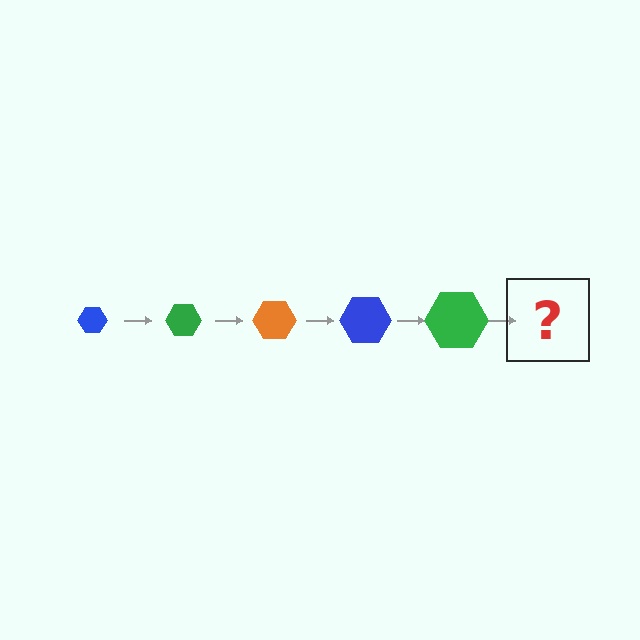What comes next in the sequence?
The next element should be an orange hexagon, larger than the previous one.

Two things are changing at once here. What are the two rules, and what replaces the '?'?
The two rules are that the hexagon grows larger each step and the color cycles through blue, green, and orange. The '?' should be an orange hexagon, larger than the previous one.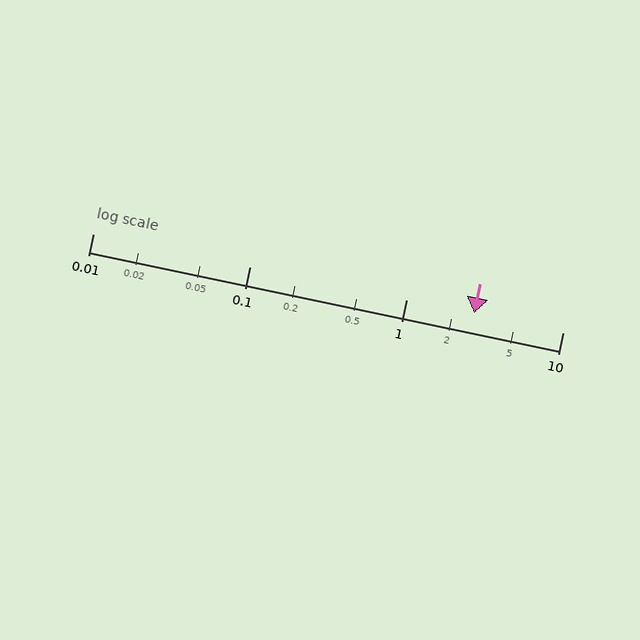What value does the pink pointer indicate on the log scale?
The pointer indicates approximately 2.7.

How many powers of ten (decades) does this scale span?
The scale spans 3 decades, from 0.01 to 10.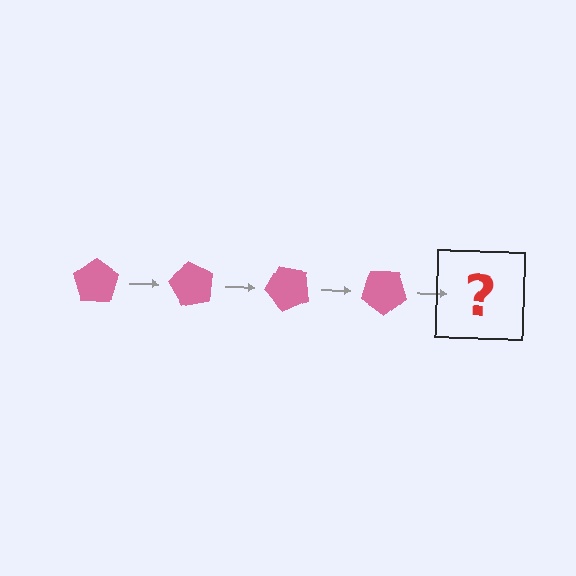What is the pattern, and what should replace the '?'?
The pattern is that the pentagon rotates 60 degrees each step. The '?' should be a pink pentagon rotated 240 degrees.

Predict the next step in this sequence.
The next step is a pink pentagon rotated 240 degrees.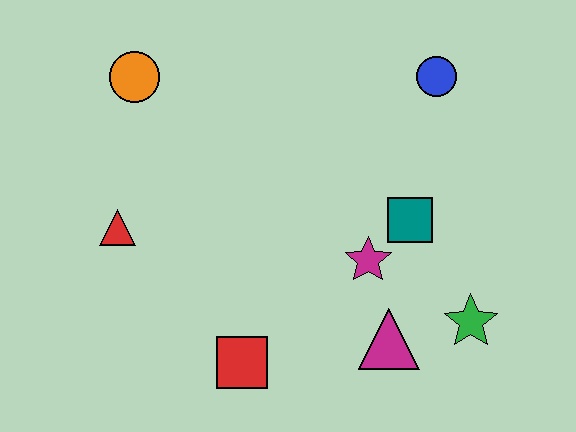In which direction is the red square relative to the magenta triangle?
The red square is to the left of the magenta triangle.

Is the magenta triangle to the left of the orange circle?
No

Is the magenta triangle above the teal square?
No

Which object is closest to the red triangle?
The orange circle is closest to the red triangle.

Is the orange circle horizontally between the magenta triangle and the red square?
No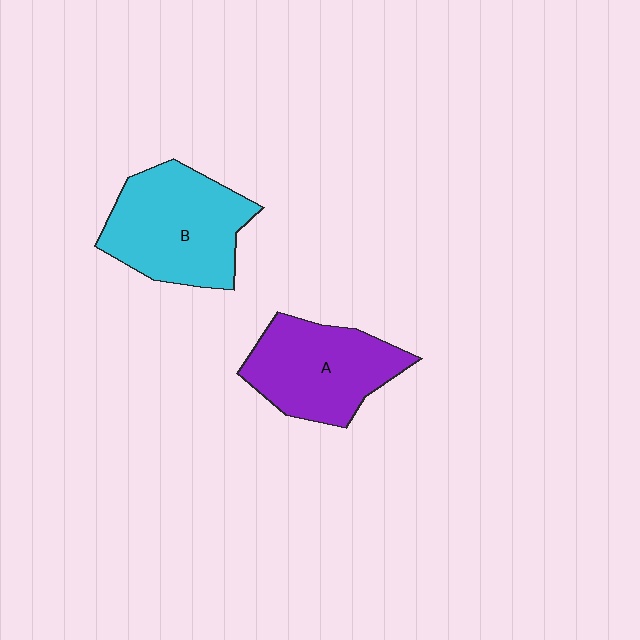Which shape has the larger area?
Shape B (cyan).